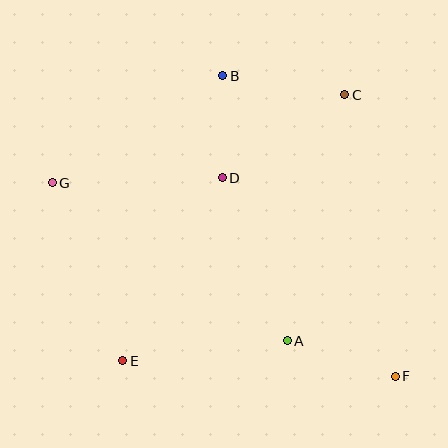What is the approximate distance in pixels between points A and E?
The distance between A and E is approximately 166 pixels.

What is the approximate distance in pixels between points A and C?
The distance between A and C is approximately 252 pixels.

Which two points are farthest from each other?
Points F and G are farthest from each other.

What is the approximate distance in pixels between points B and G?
The distance between B and G is approximately 201 pixels.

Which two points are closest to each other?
Points B and D are closest to each other.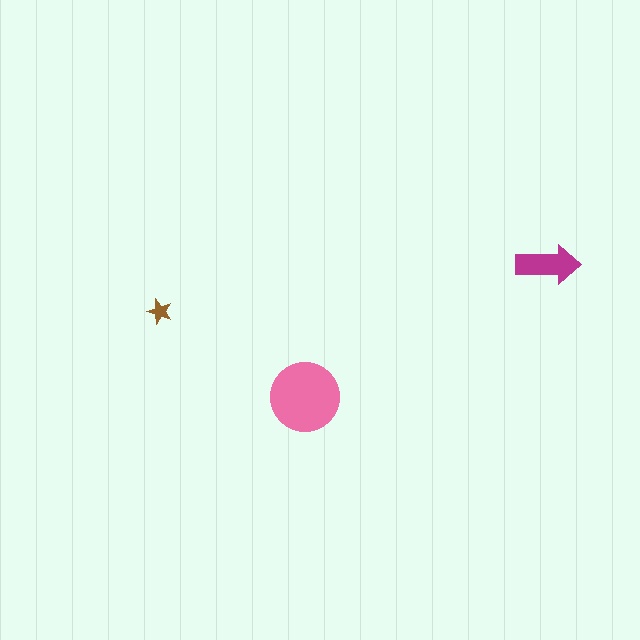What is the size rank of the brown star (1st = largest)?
3rd.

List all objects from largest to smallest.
The pink circle, the magenta arrow, the brown star.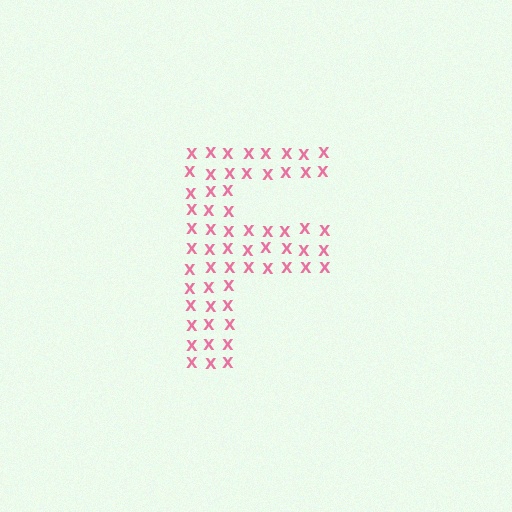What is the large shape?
The large shape is the letter F.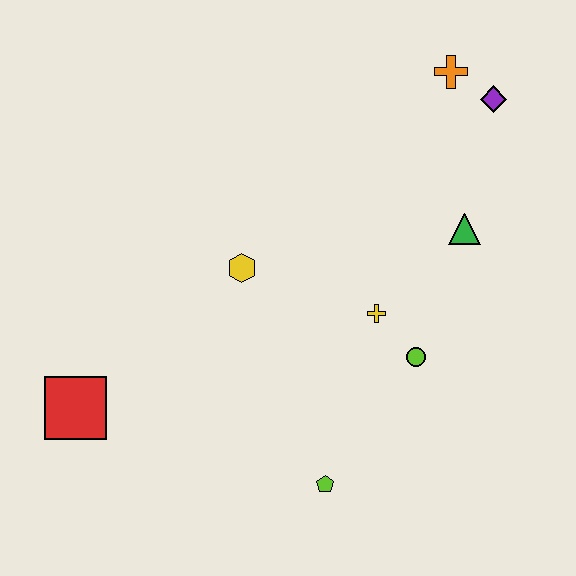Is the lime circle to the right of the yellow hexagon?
Yes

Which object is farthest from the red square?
The purple diamond is farthest from the red square.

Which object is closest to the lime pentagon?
The lime circle is closest to the lime pentagon.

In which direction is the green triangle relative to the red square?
The green triangle is to the right of the red square.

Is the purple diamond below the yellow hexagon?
No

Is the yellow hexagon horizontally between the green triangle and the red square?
Yes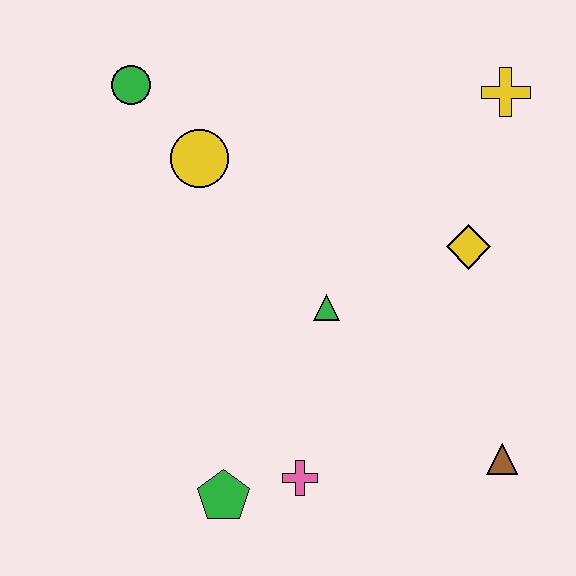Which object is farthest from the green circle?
The brown triangle is farthest from the green circle.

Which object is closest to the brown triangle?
The pink cross is closest to the brown triangle.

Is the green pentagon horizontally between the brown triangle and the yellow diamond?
No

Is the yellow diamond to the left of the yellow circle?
No